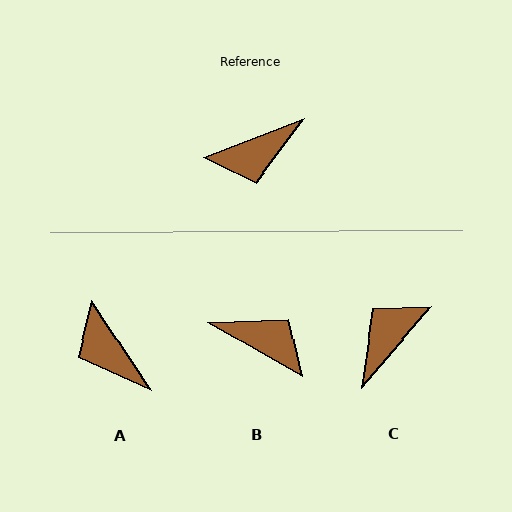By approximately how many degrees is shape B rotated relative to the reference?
Approximately 129 degrees counter-clockwise.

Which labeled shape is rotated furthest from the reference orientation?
C, about 152 degrees away.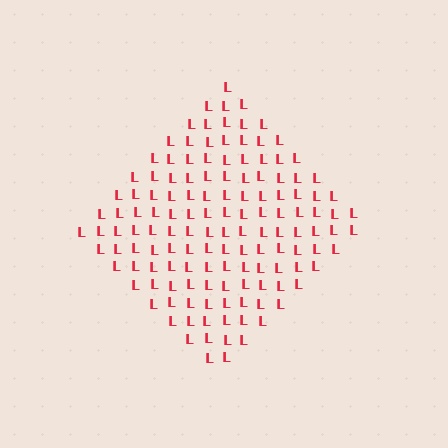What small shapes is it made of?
It is made of small letter L's.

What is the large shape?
The large shape is a diamond.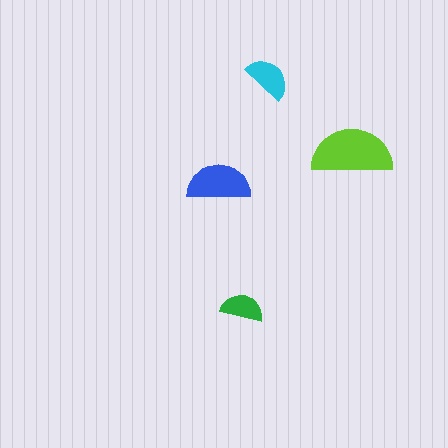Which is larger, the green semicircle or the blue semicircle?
The blue one.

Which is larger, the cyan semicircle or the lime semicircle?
The lime one.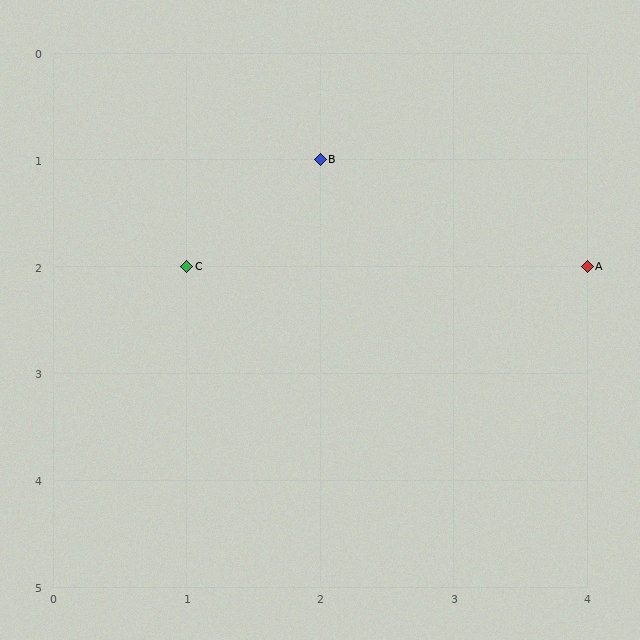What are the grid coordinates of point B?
Point B is at grid coordinates (2, 1).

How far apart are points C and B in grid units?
Points C and B are 1 column and 1 row apart (about 1.4 grid units diagonally).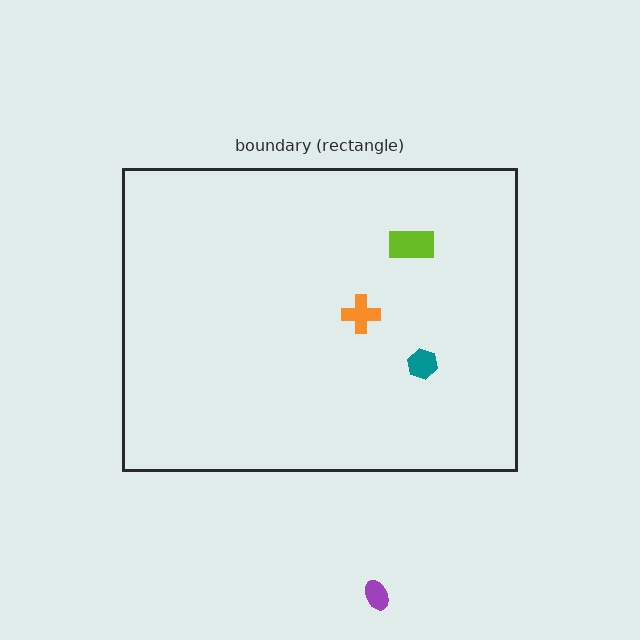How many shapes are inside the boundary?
3 inside, 1 outside.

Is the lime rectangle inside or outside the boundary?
Inside.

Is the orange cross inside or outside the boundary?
Inside.